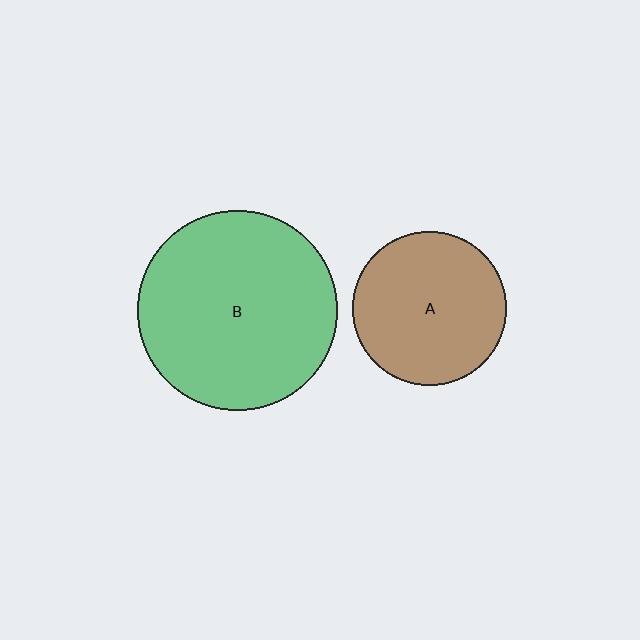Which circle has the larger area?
Circle B (green).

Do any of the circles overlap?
No, none of the circles overlap.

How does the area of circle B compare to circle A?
Approximately 1.7 times.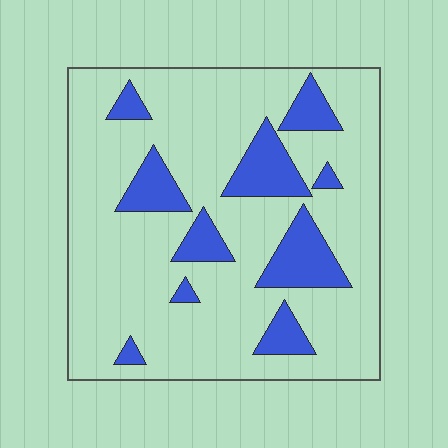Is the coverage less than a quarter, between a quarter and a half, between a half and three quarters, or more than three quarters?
Less than a quarter.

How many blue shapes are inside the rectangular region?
10.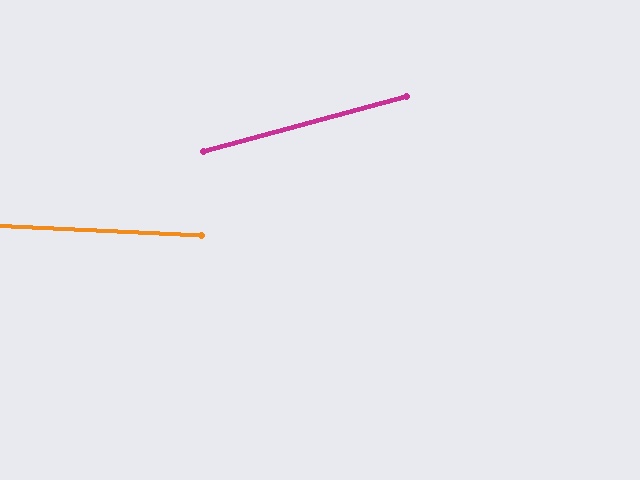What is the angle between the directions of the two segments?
Approximately 18 degrees.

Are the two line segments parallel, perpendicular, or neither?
Neither parallel nor perpendicular — they differ by about 18°.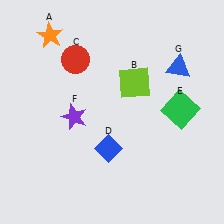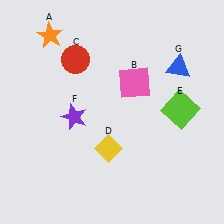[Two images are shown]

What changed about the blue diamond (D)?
In Image 1, D is blue. In Image 2, it changed to yellow.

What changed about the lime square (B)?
In Image 1, B is lime. In Image 2, it changed to pink.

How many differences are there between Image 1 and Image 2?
There are 3 differences between the two images.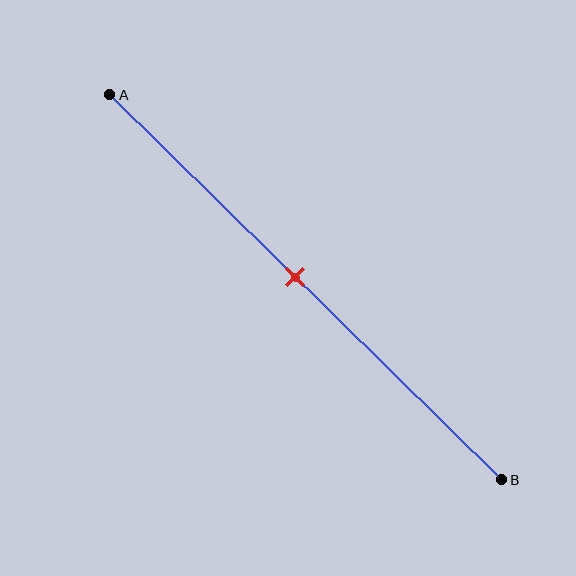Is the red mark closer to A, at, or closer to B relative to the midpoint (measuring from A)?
The red mark is approximately at the midpoint of segment AB.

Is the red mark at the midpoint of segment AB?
Yes, the mark is approximately at the midpoint.